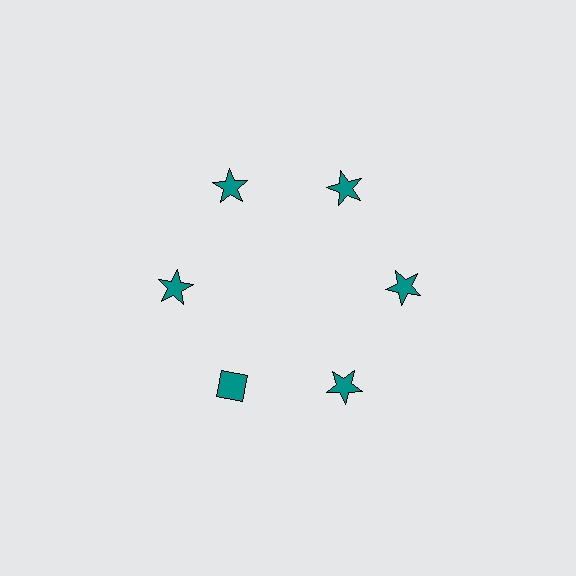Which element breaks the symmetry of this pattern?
The teal diamond at roughly the 7 o'clock position breaks the symmetry. All other shapes are teal stars.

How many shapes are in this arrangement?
There are 6 shapes arranged in a ring pattern.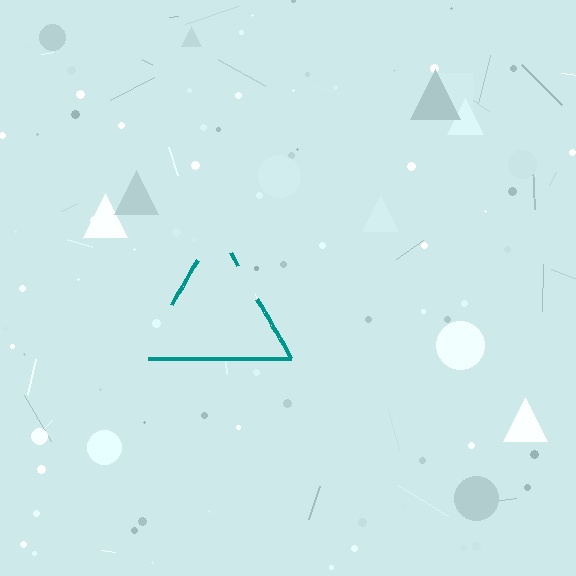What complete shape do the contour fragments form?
The contour fragments form a triangle.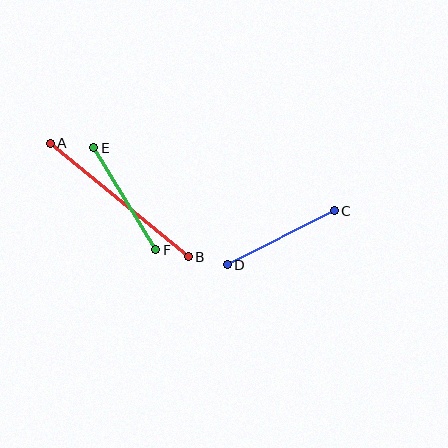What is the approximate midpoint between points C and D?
The midpoint is at approximately (281, 238) pixels.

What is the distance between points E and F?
The distance is approximately 119 pixels.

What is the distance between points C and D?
The distance is approximately 120 pixels.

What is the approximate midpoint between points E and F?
The midpoint is at approximately (125, 199) pixels.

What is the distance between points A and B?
The distance is approximately 179 pixels.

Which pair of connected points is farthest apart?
Points A and B are farthest apart.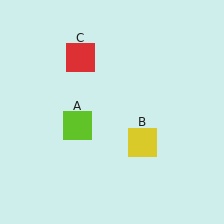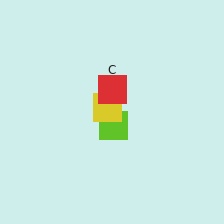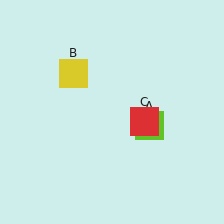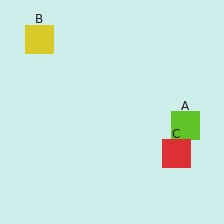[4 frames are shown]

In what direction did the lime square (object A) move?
The lime square (object A) moved right.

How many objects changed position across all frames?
3 objects changed position: lime square (object A), yellow square (object B), red square (object C).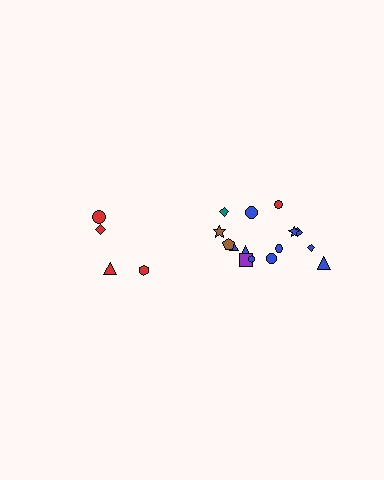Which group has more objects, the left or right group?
The right group.